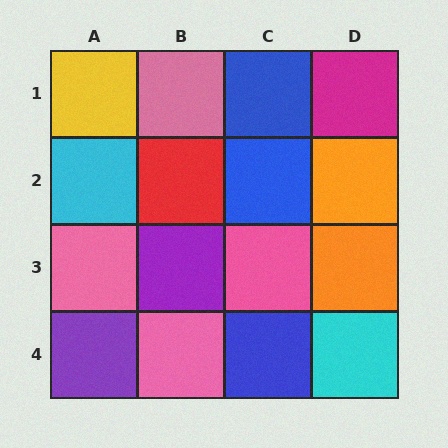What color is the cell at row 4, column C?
Blue.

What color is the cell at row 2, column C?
Blue.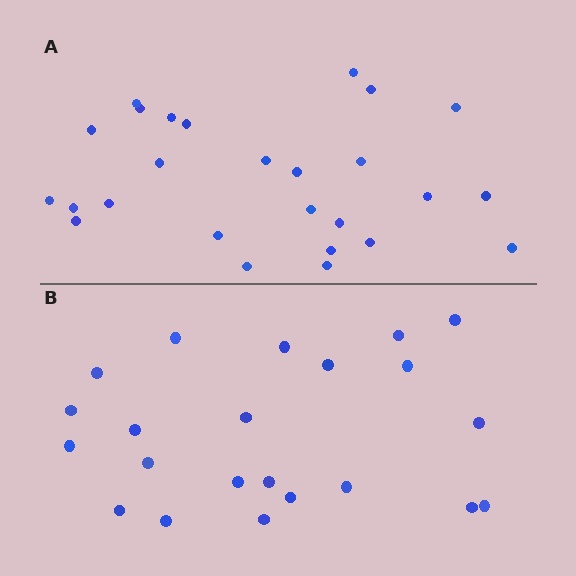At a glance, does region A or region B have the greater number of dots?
Region A (the top region) has more dots.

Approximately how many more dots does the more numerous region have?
Region A has about 4 more dots than region B.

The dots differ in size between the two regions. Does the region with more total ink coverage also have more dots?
No. Region B has more total ink coverage because its dots are larger, but region A actually contains more individual dots. Total area can be misleading — the number of items is what matters here.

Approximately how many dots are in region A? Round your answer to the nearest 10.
About 30 dots. (The exact count is 26, which rounds to 30.)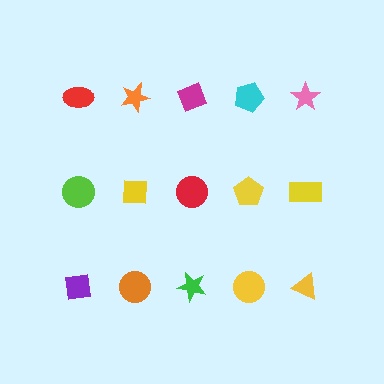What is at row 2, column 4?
A yellow pentagon.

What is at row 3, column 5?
A yellow triangle.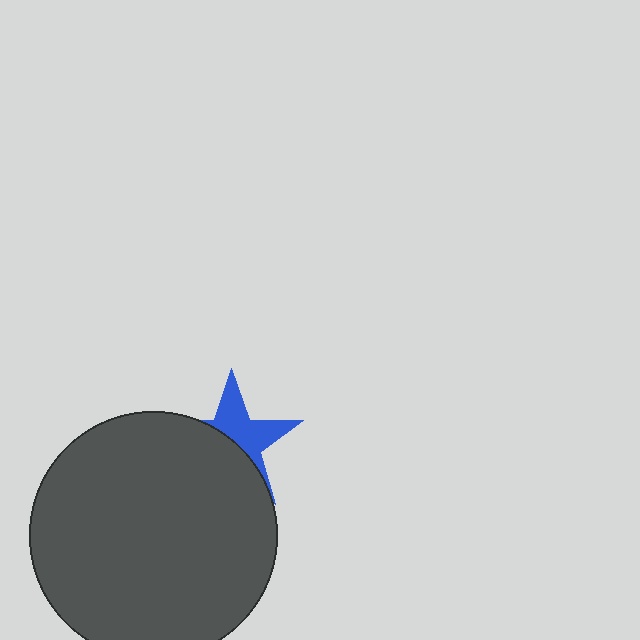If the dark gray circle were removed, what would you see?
You would see the complete blue star.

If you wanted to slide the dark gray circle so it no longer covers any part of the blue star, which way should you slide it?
Slide it down — that is the most direct way to separate the two shapes.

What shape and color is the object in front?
The object in front is a dark gray circle.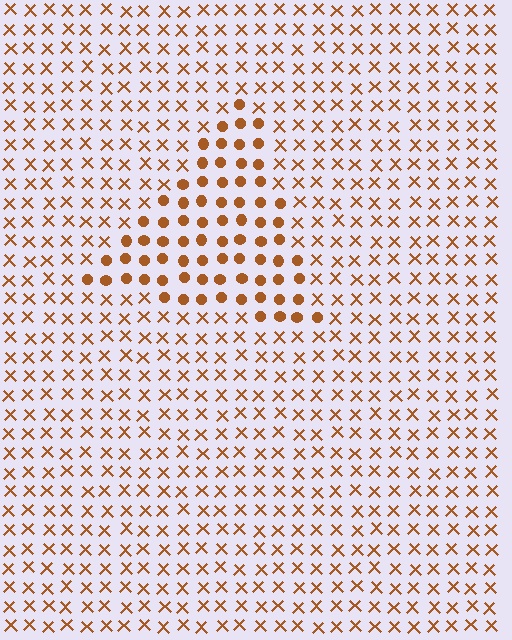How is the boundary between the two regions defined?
The boundary is defined by a change in element shape: circles inside vs. X marks outside. All elements share the same color and spacing.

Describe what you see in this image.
The image is filled with small brown elements arranged in a uniform grid. A triangle-shaped region contains circles, while the surrounding area contains X marks. The boundary is defined purely by the change in element shape.